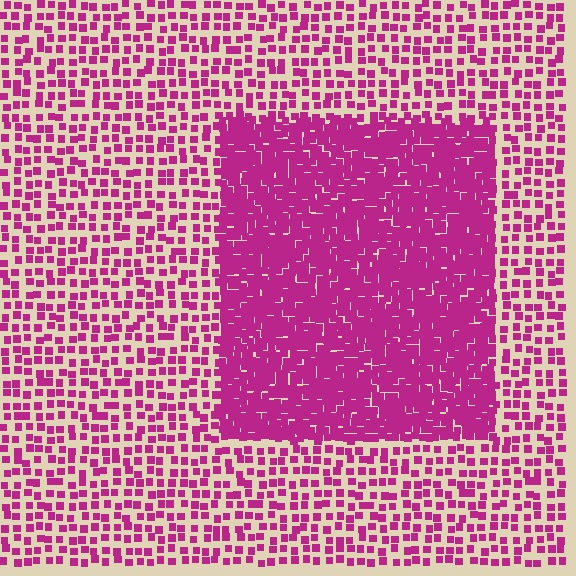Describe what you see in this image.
The image contains small magenta elements arranged at two different densities. A rectangle-shaped region is visible where the elements are more densely packed than the surrounding area.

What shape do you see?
I see a rectangle.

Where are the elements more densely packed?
The elements are more densely packed inside the rectangle boundary.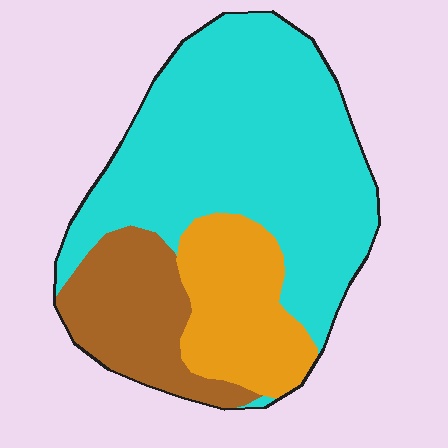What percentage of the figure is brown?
Brown covers about 20% of the figure.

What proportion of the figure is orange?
Orange covers roughly 20% of the figure.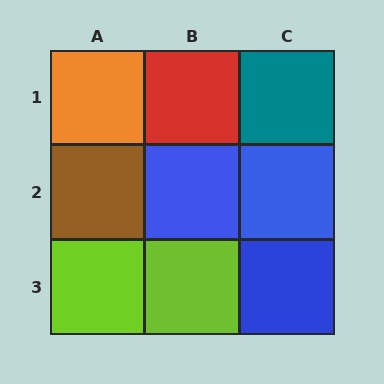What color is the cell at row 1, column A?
Orange.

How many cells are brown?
1 cell is brown.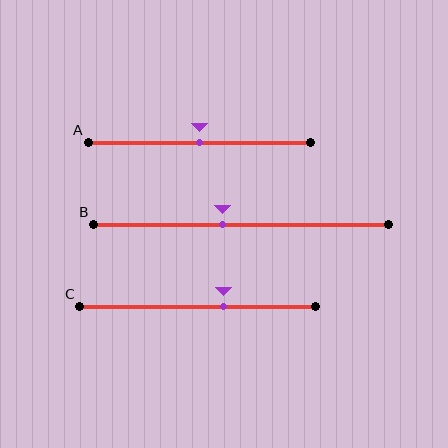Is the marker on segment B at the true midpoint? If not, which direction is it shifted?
No, the marker on segment B is shifted to the left by about 6% of the segment length.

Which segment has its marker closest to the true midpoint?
Segment A has its marker closest to the true midpoint.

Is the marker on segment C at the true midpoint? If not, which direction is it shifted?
No, the marker on segment C is shifted to the right by about 11% of the segment length.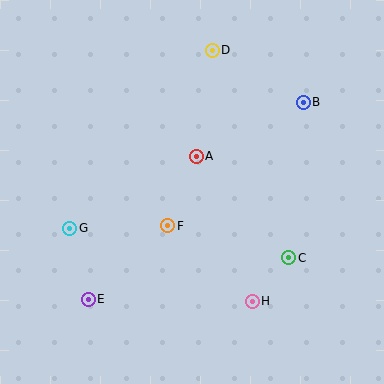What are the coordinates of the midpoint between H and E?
The midpoint between H and E is at (170, 300).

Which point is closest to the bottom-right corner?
Point H is closest to the bottom-right corner.